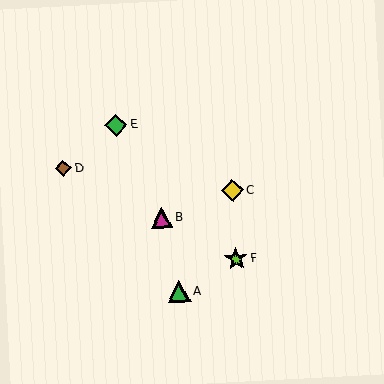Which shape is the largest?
The lime star (labeled F) is the largest.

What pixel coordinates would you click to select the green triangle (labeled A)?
Click at (179, 292) to select the green triangle A.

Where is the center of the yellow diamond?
The center of the yellow diamond is at (233, 191).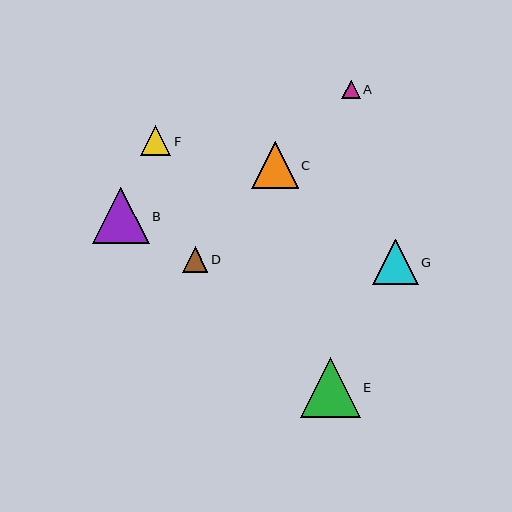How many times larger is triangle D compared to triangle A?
Triangle D is approximately 1.4 times the size of triangle A.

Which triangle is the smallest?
Triangle A is the smallest with a size of approximately 19 pixels.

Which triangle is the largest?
Triangle E is the largest with a size of approximately 59 pixels.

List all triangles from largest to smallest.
From largest to smallest: E, B, C, G, F, D, A.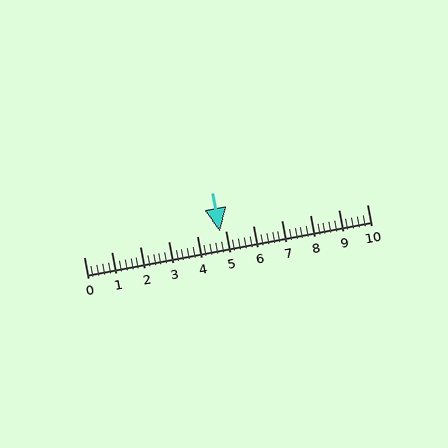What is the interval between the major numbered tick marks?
The major tick marks are spaced 1 units apart.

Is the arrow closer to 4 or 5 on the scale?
The arrow is closer to 5.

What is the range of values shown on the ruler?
The ruler shows values from 0 to 10.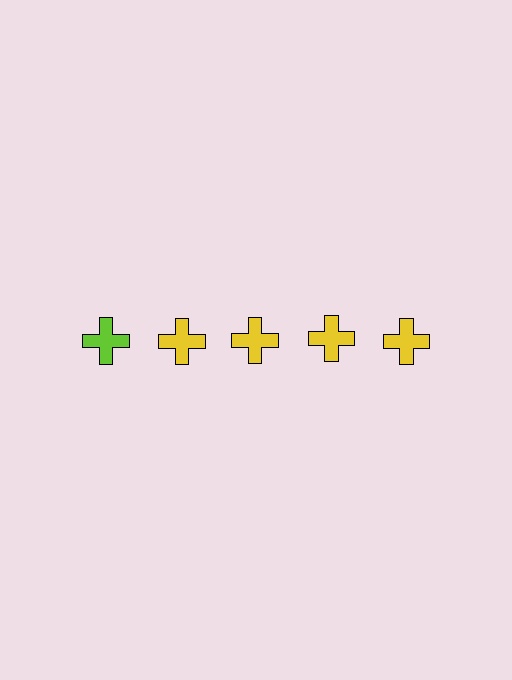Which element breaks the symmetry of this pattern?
The lime cross in the top row, leftmost column breaks the symmetry. All other shapes are yellow crosses.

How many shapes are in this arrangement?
There are 5 shapes arranged in a grid pattern.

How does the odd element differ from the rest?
It has a different color: lime instead of yellow.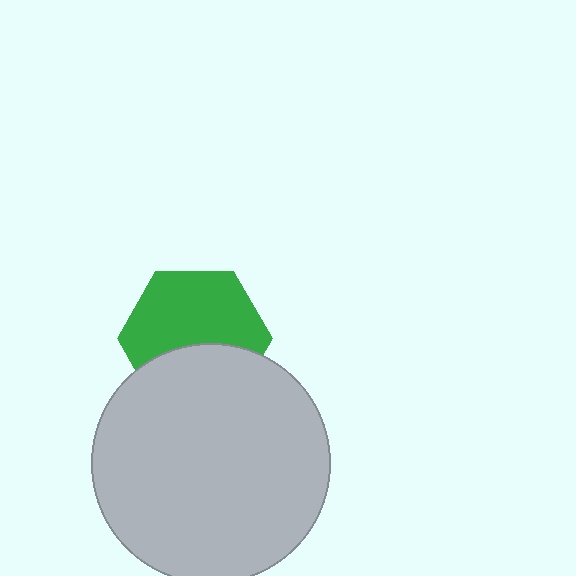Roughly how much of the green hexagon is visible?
About half of it is visible (roughly 61%).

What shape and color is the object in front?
The object in front is a light gray circle.